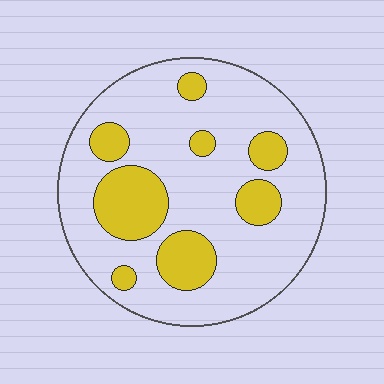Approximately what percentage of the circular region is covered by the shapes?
Approximately 25%.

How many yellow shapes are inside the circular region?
8.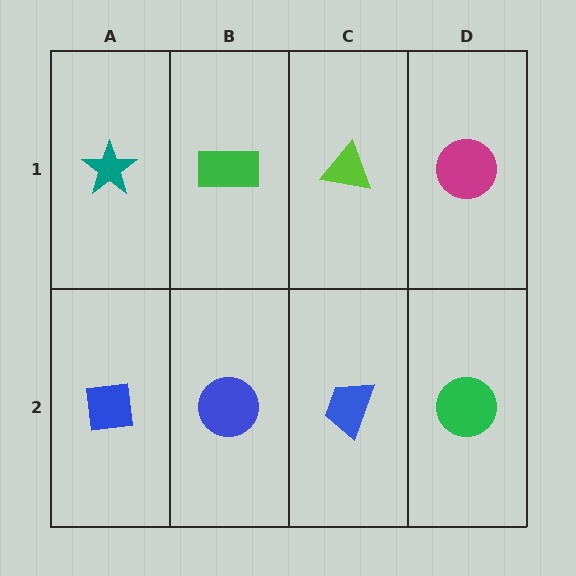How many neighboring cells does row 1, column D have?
2.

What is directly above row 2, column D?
A magenta circle.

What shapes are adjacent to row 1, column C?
A blue trapezoid (row 2, column C), a green rectangle (row 1, column B), a magenta circle (row 1, column D).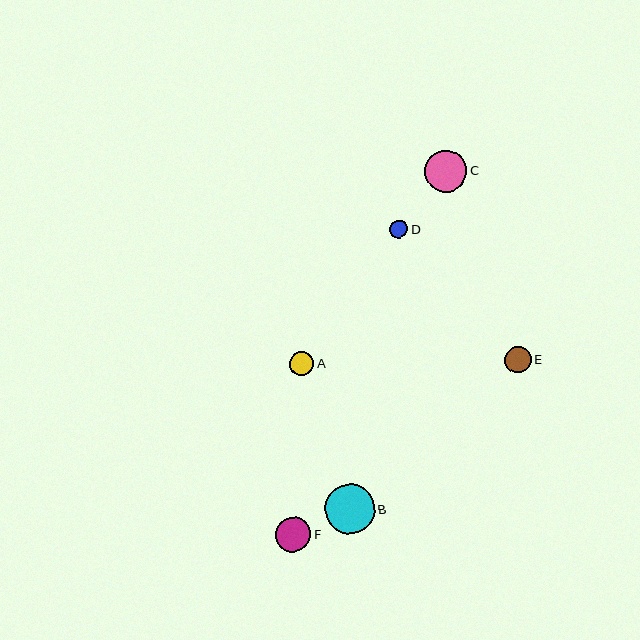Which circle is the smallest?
Circle D is the smallest with a size of approximately 18 pixels.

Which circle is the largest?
Circle B is the largest with a size of approximately 50 pixels.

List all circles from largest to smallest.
From largest to smallest: B, C, F, E, A, D.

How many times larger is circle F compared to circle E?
Circle F is approximately 1.3 times the size of circle E.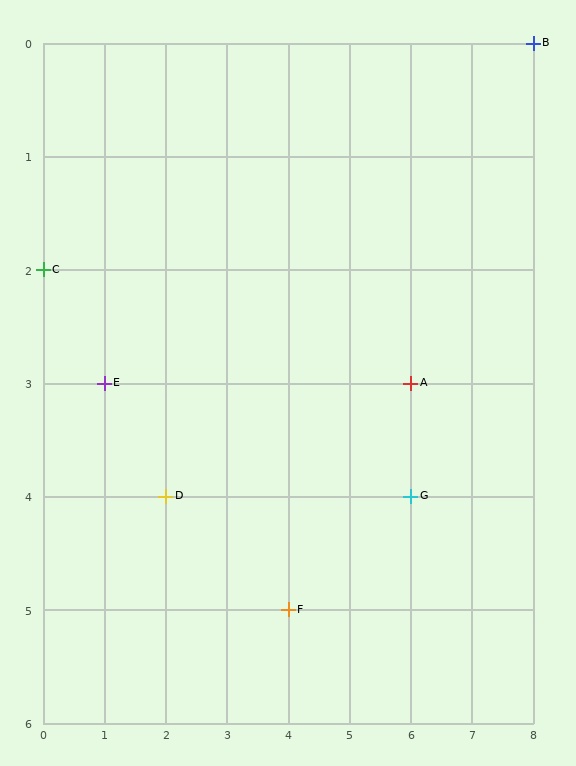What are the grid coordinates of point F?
Point F is at grid coordinates (4, 5).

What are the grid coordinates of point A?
Point A is at grid coordinates (6, 3).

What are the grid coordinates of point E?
Point E is at grid coordinates (1, 3).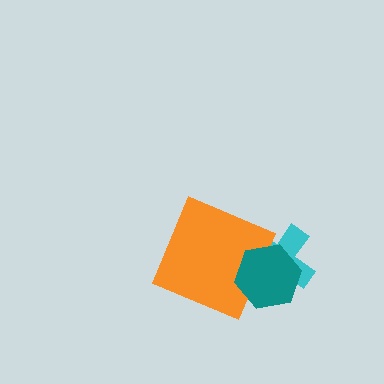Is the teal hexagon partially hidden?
No, no other shape covers it.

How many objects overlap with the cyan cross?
2 objects overlap with the cyan cross.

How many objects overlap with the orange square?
2 objects overlap with the orange square.